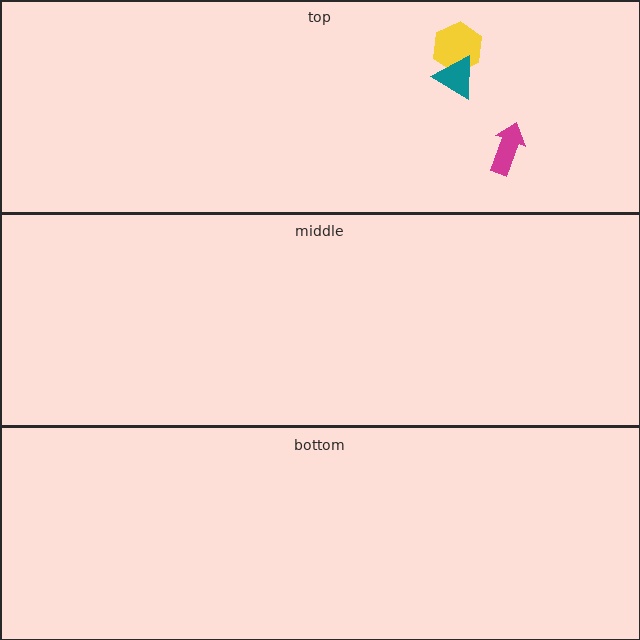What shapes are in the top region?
The yellow hexagon, the teal triangle, the magenta arrow.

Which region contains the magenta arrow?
The top region.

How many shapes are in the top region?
3.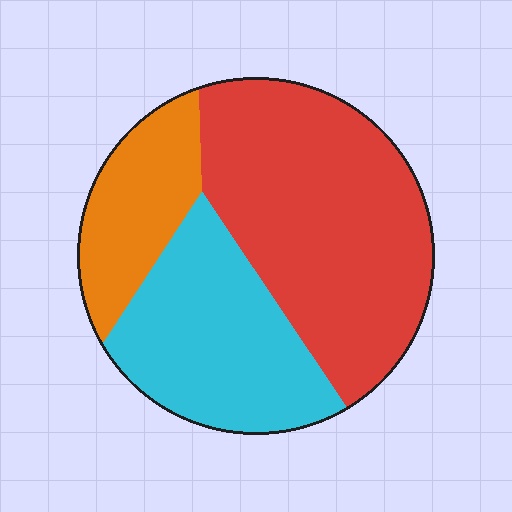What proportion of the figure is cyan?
Cyan covers about 30% of the figure.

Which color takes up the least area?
Orange, at roughly 20%.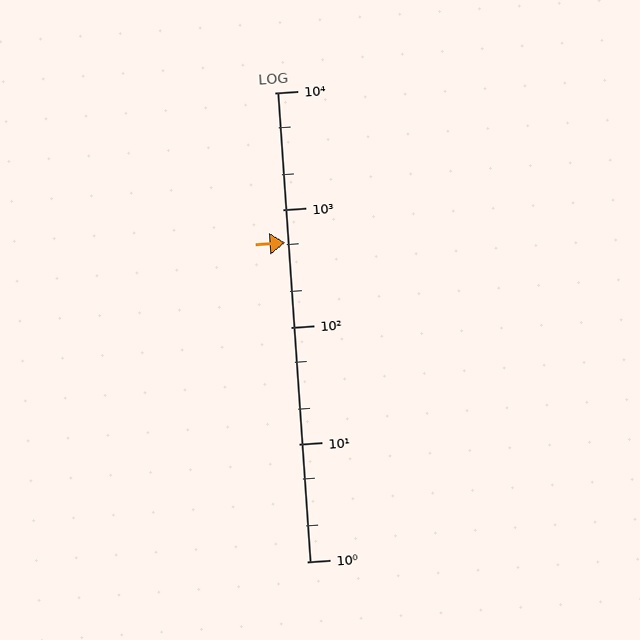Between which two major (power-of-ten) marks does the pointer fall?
The pointer is between 100 and 1000.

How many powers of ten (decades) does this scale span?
The scale spans 4 decades, from 1 to 10000.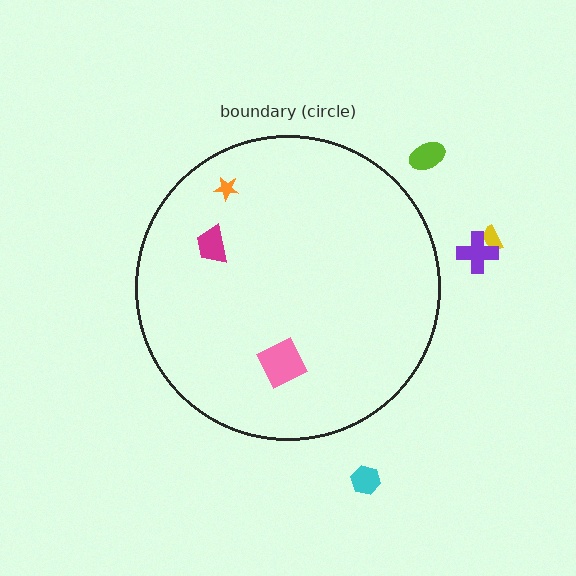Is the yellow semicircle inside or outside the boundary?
Outside.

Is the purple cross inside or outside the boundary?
Outside.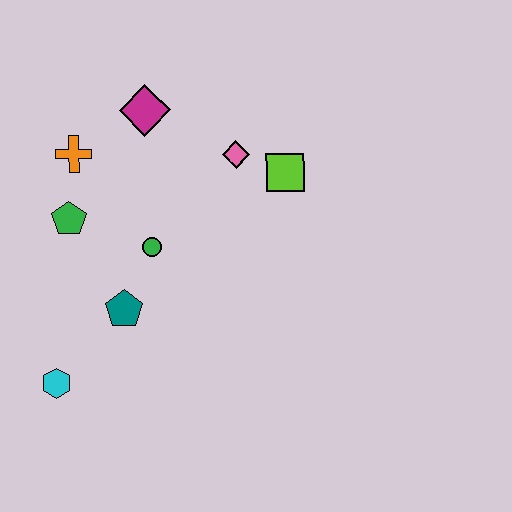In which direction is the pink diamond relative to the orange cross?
The pink diamond is to the right of the orange cross.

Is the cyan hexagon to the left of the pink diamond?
Yes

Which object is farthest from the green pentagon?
The lime square is farthest from the green pentagon.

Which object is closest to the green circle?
The teal pentagon is closest to the green circle.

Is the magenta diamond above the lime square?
Yes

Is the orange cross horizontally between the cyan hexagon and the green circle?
Yes